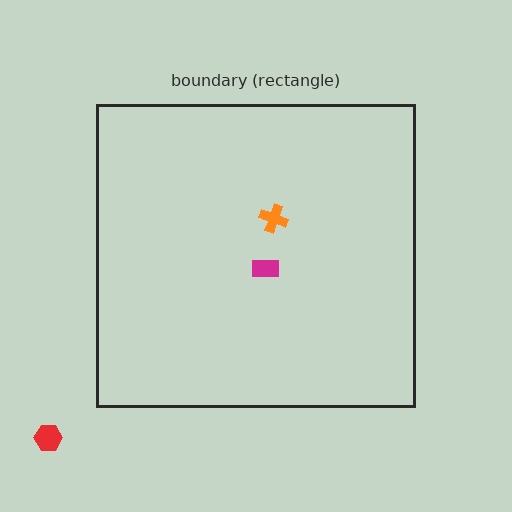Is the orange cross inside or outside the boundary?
Inside.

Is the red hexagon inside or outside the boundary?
Outside.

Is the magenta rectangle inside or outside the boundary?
Inside.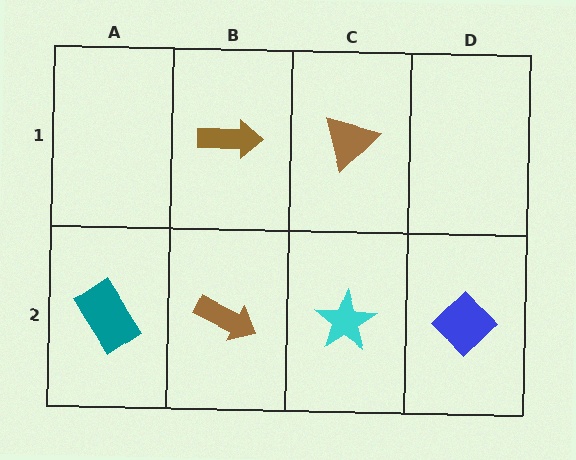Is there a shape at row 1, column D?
No, that cell is empty.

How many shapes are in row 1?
2 shapes.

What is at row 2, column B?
A brown arrow.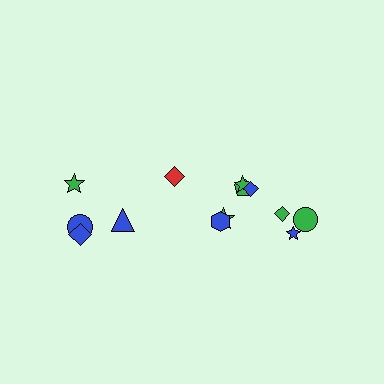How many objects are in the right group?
There are 8 objects.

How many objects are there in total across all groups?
There are 13 objects.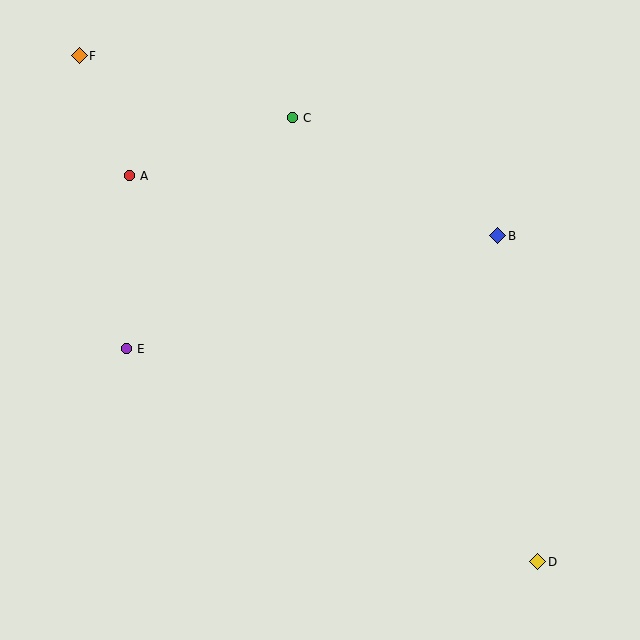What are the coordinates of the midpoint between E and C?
The midpoint between E and C is at (210, 233).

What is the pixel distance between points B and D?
The distance between B and D is 329 pixels.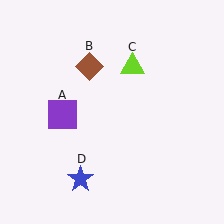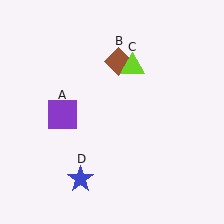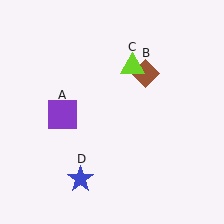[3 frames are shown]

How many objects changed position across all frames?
1 object changed position: brown diamond (object B).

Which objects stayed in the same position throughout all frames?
Purple square (object A) and lime triangle (object C) and blue star (object D) remained stationary.